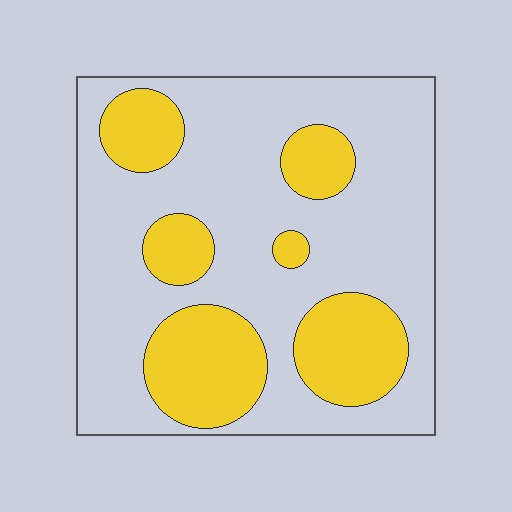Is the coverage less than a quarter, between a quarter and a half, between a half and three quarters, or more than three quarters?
Between a quarter and a half.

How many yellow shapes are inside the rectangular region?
6.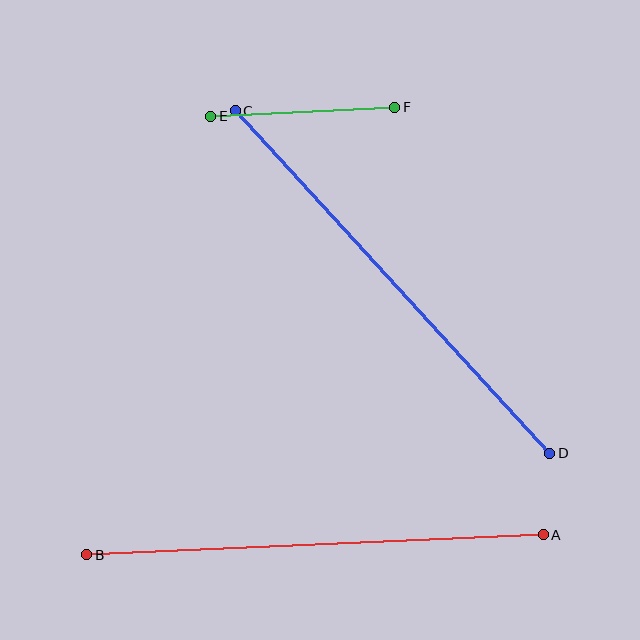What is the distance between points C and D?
The distance is approximately 465 pixels.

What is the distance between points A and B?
The distance is approximately 457 pixels.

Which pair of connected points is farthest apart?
Points C and D are farthest apart.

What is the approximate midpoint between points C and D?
The midpoint is at approximately (392, 282) pixels.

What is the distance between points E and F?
The distance is approximately 184 pixels.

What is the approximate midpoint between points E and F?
The midpoint is at approximately (303, 112) pixels.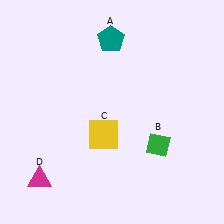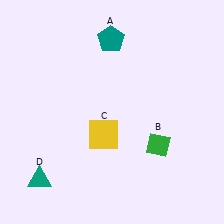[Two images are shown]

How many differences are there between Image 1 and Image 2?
There is 1 difference between the two images.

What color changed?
The triangle (D) changed from magenta in Image 1 to teal in Image 2.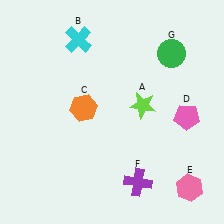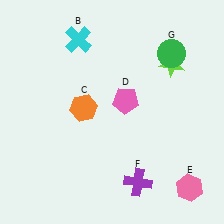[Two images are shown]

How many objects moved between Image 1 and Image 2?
2 objects moved between the two images.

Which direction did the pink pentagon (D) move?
The pink pentagon (D) moved left.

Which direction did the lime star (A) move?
The lime star (A) moved up.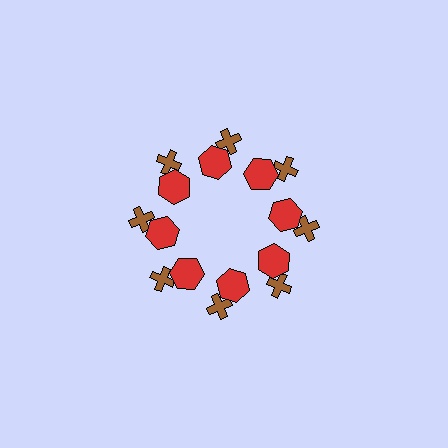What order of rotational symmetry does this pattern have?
This pattern has 8-fold rotational symmetry.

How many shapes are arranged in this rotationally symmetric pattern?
There are 16 shapes, arranged in 8 groups of 2.